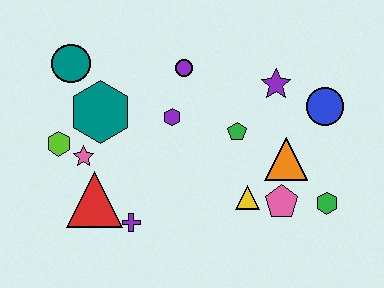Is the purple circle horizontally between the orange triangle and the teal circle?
Yes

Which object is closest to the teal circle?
The teal hexagon is closest to the teal circle.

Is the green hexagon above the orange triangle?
No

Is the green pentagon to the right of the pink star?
Yes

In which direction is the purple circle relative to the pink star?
The purple circle is to the right of the pink star.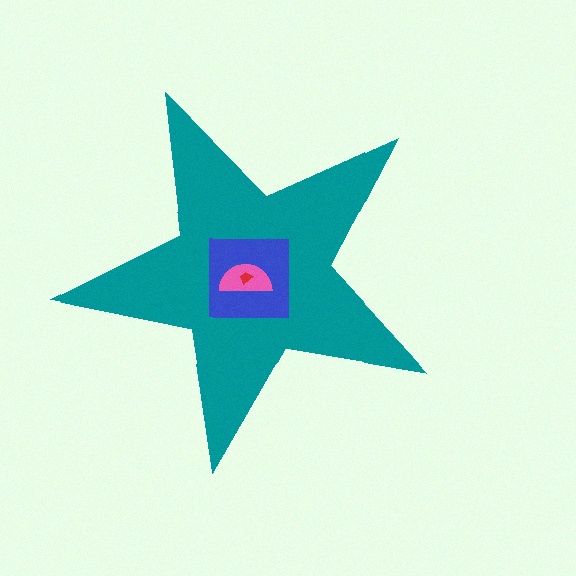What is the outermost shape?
The teal star.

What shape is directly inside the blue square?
The pink semicircle.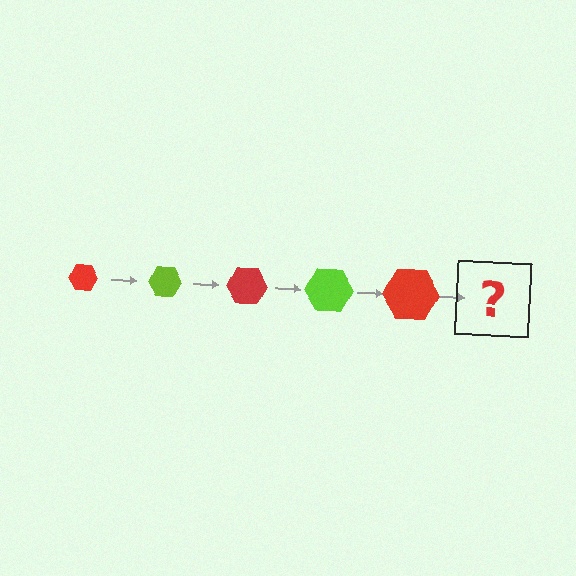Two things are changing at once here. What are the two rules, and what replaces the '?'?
The two rules are that the hexagon grows larger each step and the color cycles through red and lime. The '?' should be a lime hexagon, larger than the previous one.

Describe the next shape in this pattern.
It should be a lime hexagon, larger than the previous one.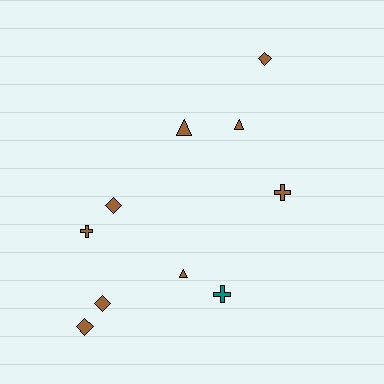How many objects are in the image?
There are 10 objects.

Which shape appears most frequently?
Diamond, with 4 objects.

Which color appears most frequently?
Brown, with 9 objects.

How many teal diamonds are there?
There are no teal diamonds.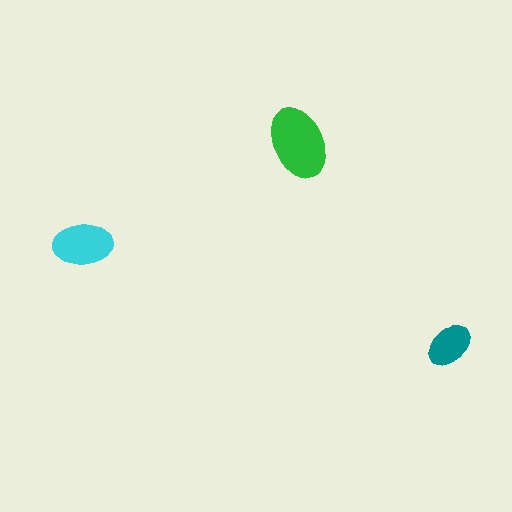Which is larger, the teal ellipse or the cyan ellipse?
The cyan one.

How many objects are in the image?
There are 3 objects in the image.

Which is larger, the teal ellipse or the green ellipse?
The green one.